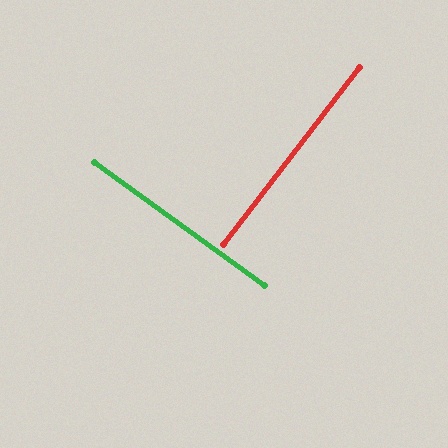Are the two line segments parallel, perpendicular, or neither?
Perpendicular — they meet at approximately 88°.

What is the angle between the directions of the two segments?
Approximately 88 degrees.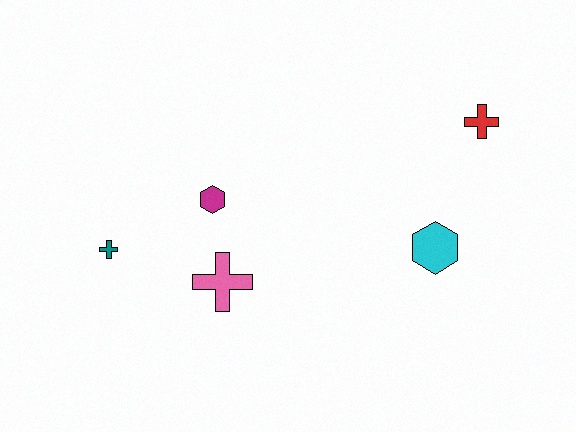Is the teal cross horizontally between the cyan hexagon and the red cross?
No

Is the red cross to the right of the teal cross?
Yes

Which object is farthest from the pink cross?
The red cross is farthest from the pink cross.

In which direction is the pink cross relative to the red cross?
The pink cross is to the left of the red cross.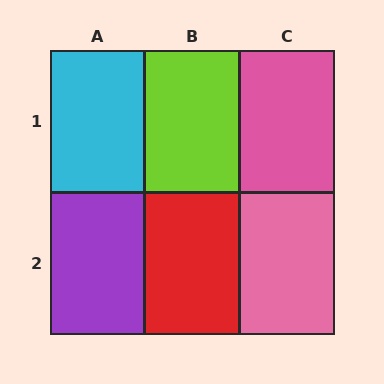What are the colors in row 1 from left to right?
Cyan, lime, pink.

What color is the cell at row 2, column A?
Purple.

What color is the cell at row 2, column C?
Pink.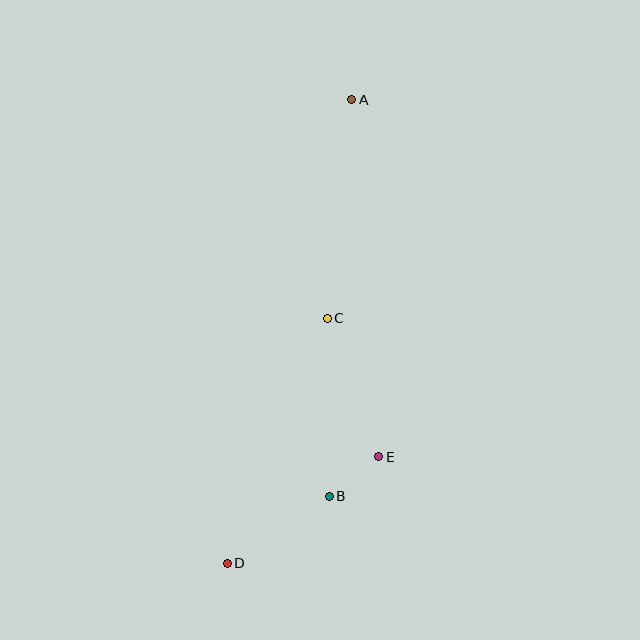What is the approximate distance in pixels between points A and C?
The distance between A and C is approximately 220 pixels.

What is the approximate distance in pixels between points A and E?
The distance between A and E is approximately 358 pixels.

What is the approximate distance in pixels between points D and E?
The distance between D and E is approximately 185 pixels.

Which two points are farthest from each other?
Points A and D are farthest from each other.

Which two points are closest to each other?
Points B and E are closest to each other.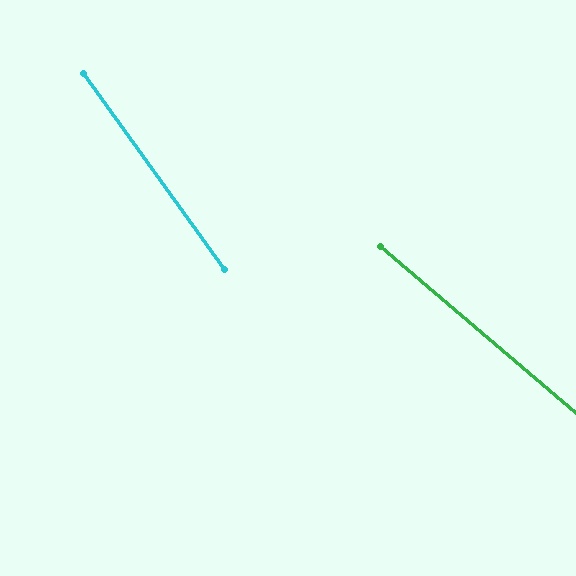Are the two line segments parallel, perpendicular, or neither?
Neither parallel nor perpendicular — they differ by about 14°.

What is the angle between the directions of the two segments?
Approximately 14 degrees.